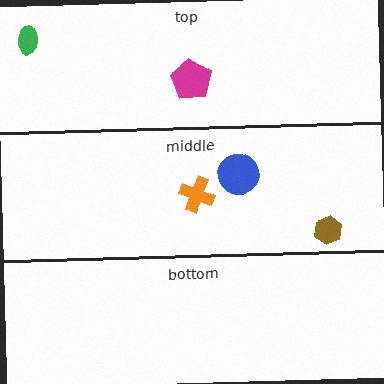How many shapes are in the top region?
2.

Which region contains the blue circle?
The middle region.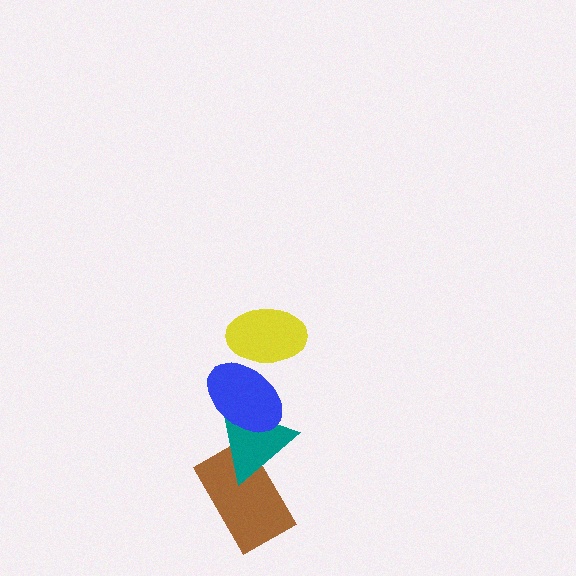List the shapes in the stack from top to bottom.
From top to bottom: the yellow ellipse, the blue ellipse, the teal triangle, the brown rectangle.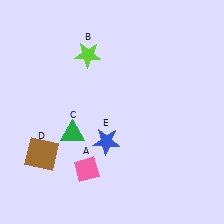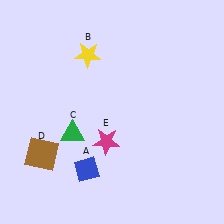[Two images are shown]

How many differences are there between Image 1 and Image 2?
There are 3 differences between the two images.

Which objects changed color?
A changed from pink to blue. B changed from lime to yellow. E changed from blue to magenta.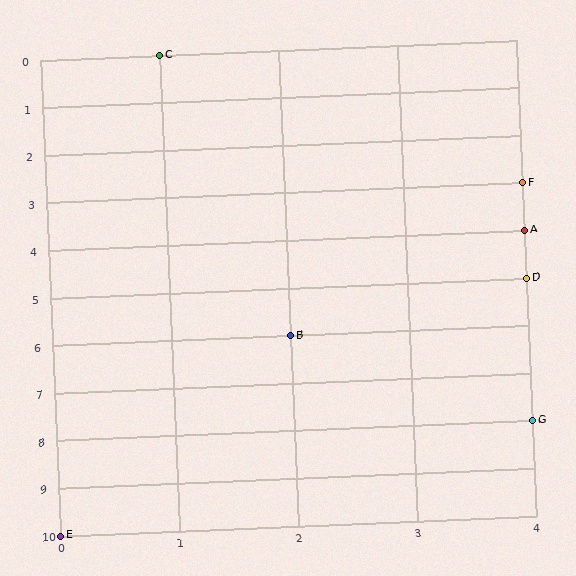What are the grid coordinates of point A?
Point A is at grid coordinates (4, 4).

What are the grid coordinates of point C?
Point C is at grid coordinates (1, 0).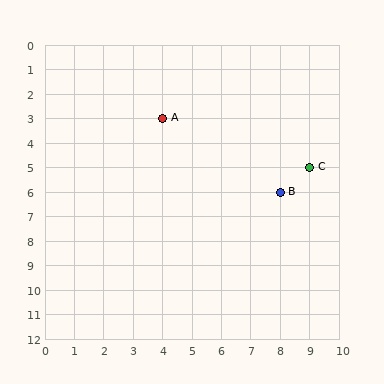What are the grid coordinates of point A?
Point A is at grid coordinates (4, 3).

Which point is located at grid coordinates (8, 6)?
Point B is at (8, 6).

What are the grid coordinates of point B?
Point B is at grid coordinates (8, 6).